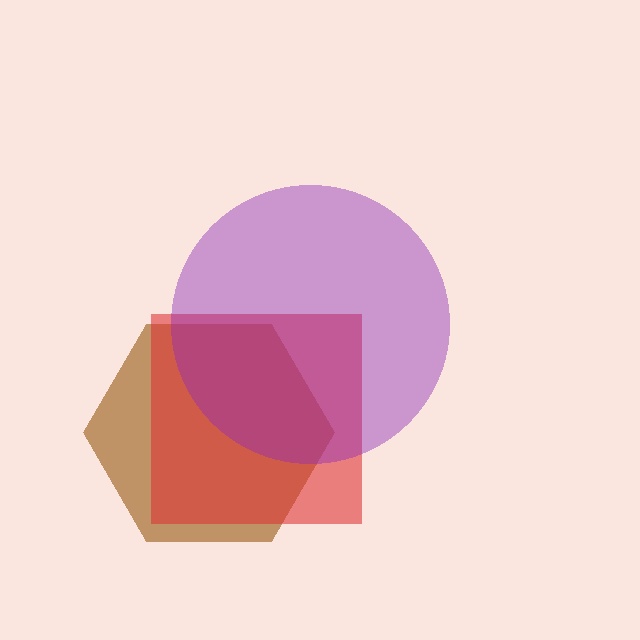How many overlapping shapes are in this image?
There are 3 overlapping shapes in the image.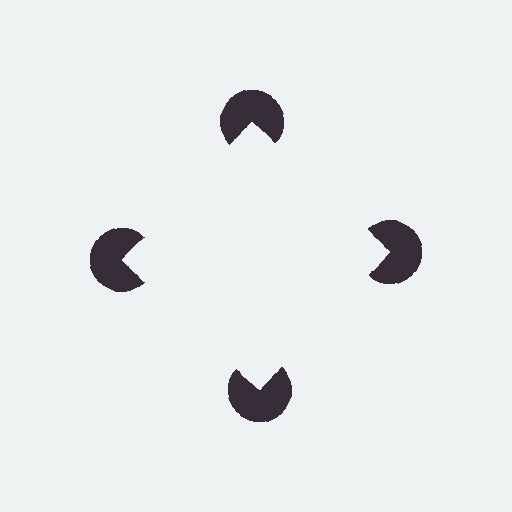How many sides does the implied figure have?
4 sides.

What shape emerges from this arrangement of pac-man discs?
An illusory square — its edges are inferred from the aligned wedge cuts in the pac-man discs, not physically drawn.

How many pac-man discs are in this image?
There are 4 — one at each vertex of the illusory square.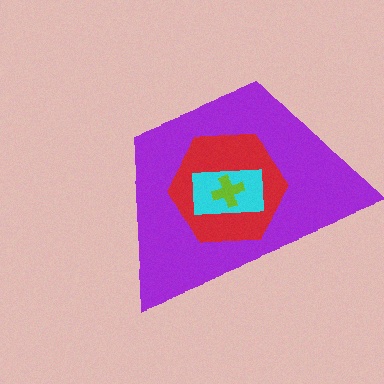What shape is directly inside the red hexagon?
The cyan rectangle.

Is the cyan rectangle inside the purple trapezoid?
Yes.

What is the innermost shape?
The lime cross.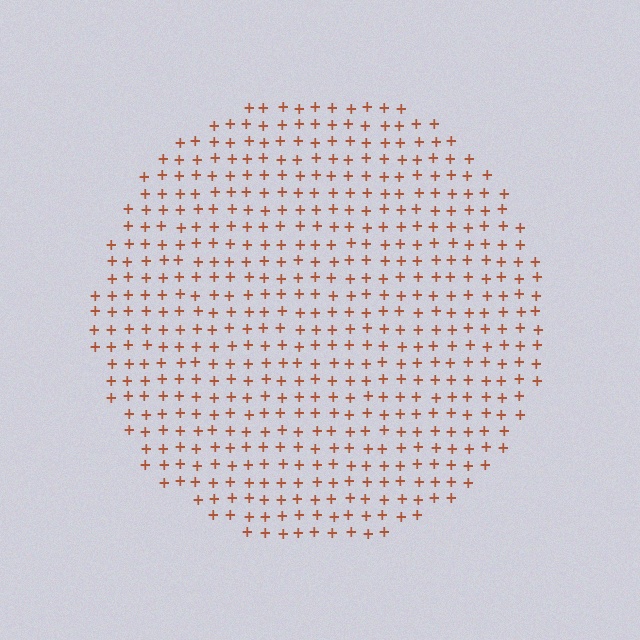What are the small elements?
The small elements are plus signs.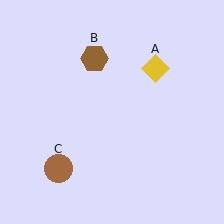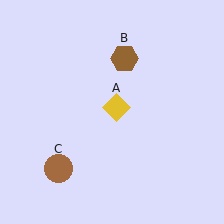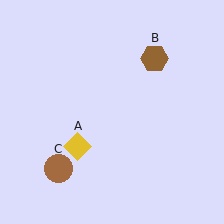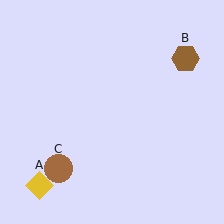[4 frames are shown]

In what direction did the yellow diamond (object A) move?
The yellow diamond (object A) moved down and to the left.